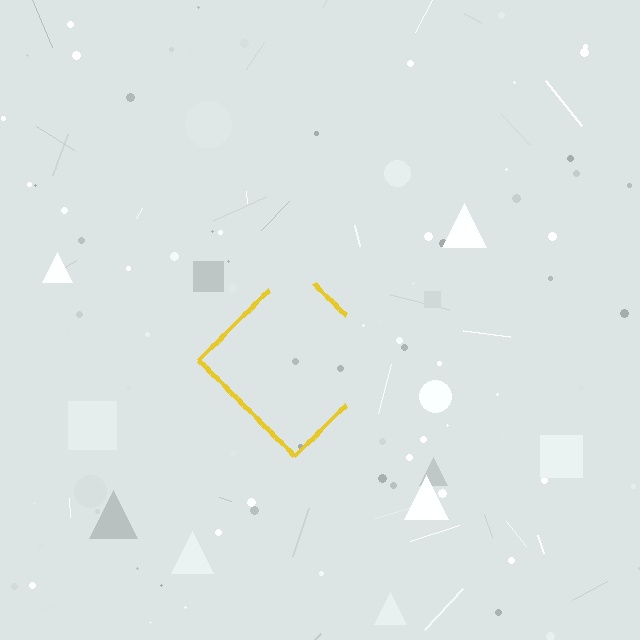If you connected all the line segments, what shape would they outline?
They would outline a diamond.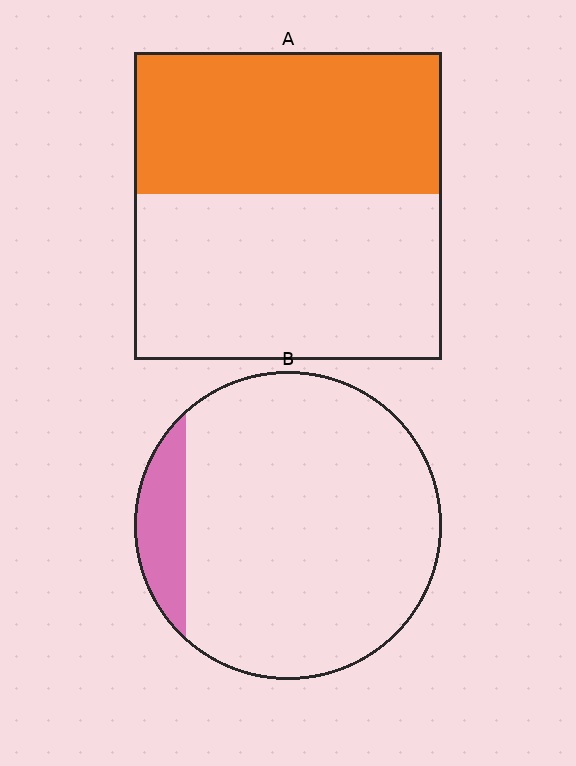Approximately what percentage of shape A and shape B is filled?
A is approximately 45% and B is approximately 10%.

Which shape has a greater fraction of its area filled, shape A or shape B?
Shape A.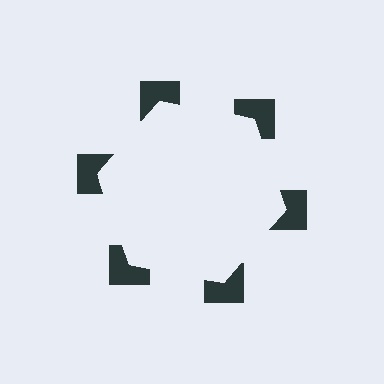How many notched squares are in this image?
There are 6 — one at each vertex of the illusory hexagon.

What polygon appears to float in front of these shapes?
An illusory hexagon — its edges are inferred from the aligned wedge cuts in the notched squares, not physically drawn.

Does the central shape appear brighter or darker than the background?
It typically appears slightly brighter than the background, even though no actual brightness change is drawn.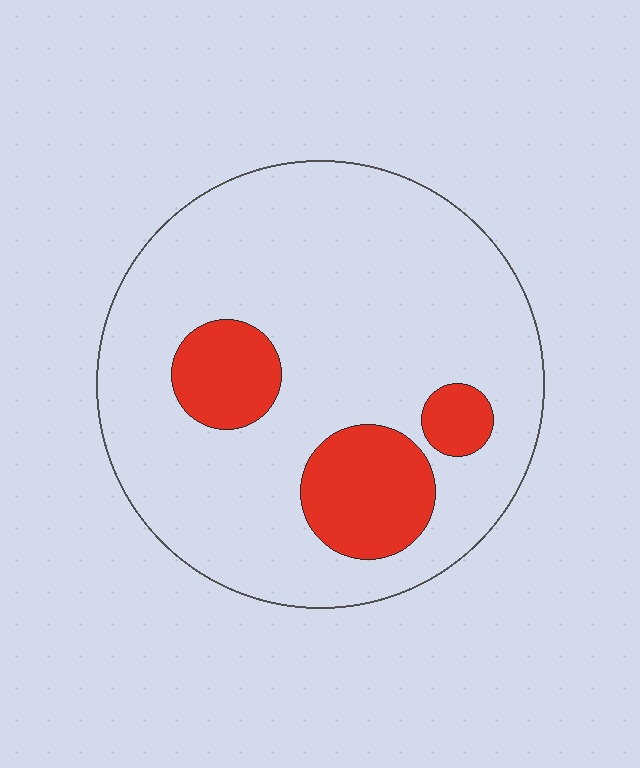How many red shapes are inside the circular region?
3.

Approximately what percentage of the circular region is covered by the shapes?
Approximately 20%.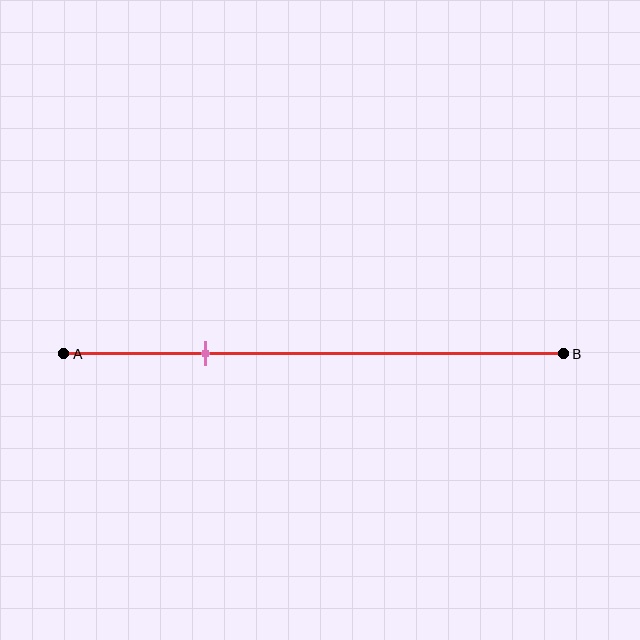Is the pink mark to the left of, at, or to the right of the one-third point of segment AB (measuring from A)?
The pink mark is to the left of the one-third point of segment AB.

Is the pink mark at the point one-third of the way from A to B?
No, the mark is at about 30% from A, not at the 33% one-third point.